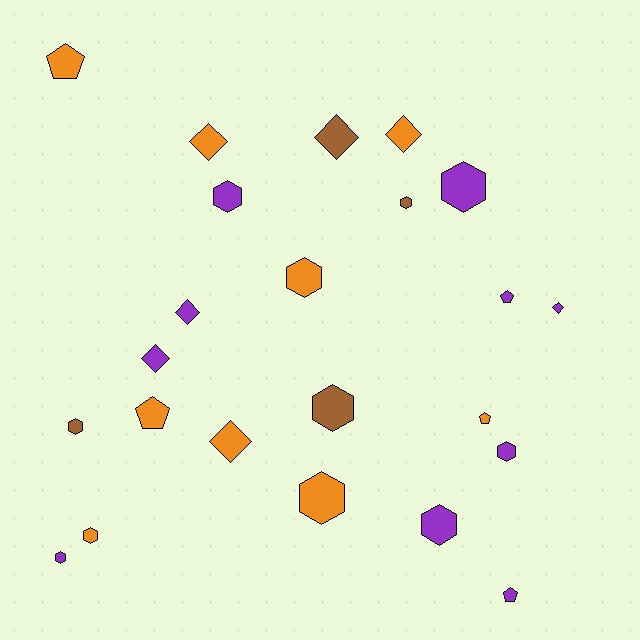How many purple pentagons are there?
There are 2 purple pentagons.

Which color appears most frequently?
Purple, with 10 objects.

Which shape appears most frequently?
Hexagon, with 11 objects.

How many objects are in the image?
There are 23 objects.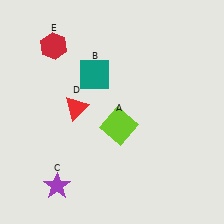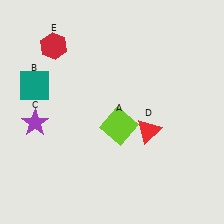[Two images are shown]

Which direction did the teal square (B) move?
The teal square (B) moved left.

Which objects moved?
The objects that moved are: the teal square (B), the purple star (C), the red triangle (D).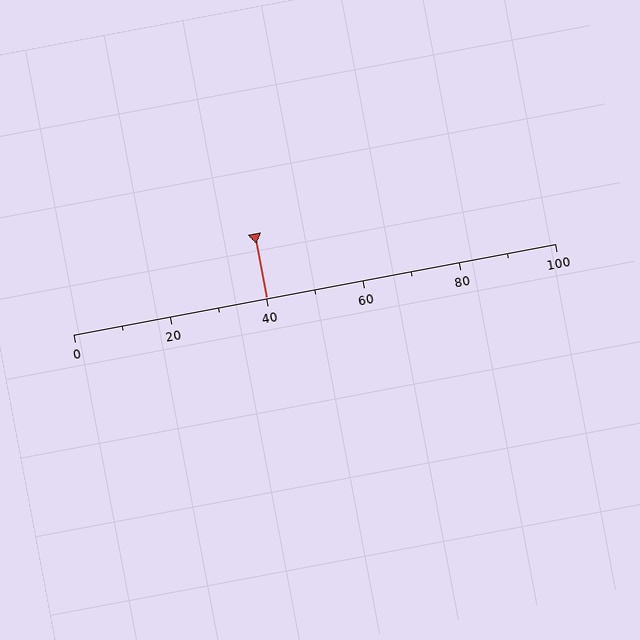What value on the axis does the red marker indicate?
The marker indicates approximately 40.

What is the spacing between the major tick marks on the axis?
The major ticks are spaced 20 apart.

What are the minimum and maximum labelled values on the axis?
The axis runs from 0 to 100.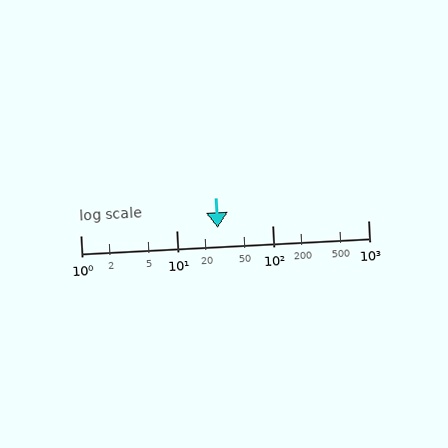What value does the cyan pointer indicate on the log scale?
The pointer indicates approximately 27.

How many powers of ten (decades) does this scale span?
The scale spans 3 decades, from 1 to 1000.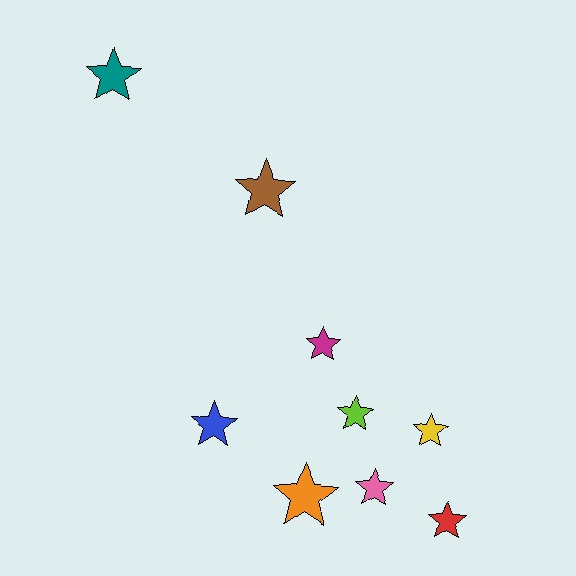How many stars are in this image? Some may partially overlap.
There are 9 stars.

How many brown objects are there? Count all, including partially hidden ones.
There is 1 brown object.